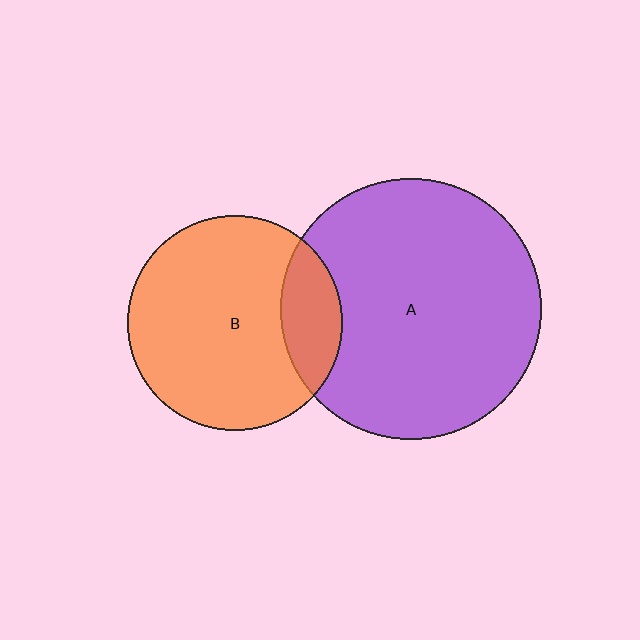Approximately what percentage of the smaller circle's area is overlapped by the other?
Approximately 20%.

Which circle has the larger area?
Circle A (purple).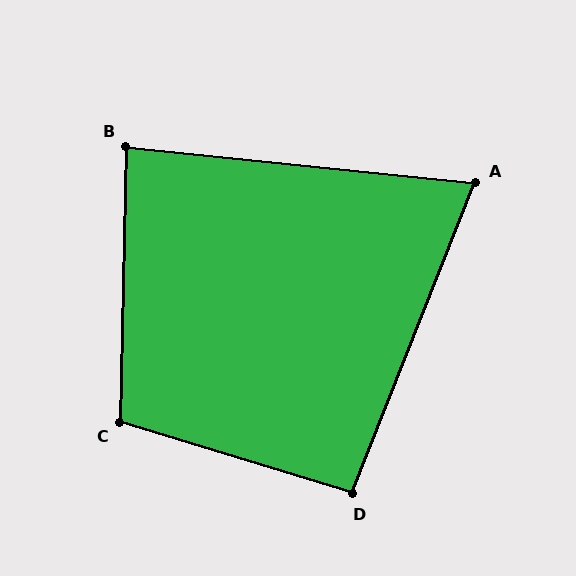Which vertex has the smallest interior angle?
A, at approximately 74 degrees.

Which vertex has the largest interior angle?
C, at approximately 106 degrees.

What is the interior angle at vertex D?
Approximately 95 degrees (approximately right).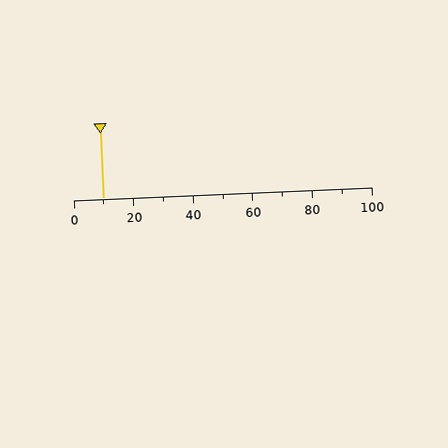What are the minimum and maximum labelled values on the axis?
The axis runs from 0 to 100.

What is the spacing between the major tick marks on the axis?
The major ticks are spaced 20 apart.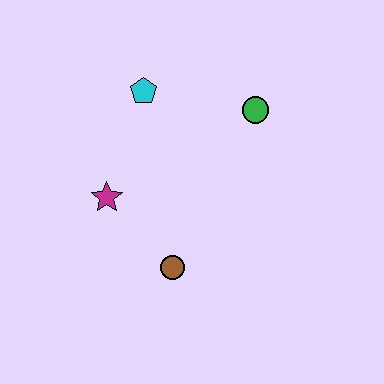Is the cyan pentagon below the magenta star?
No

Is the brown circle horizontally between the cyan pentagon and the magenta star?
No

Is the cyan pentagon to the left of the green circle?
Yes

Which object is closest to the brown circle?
The magenta star is closest to the brown circle.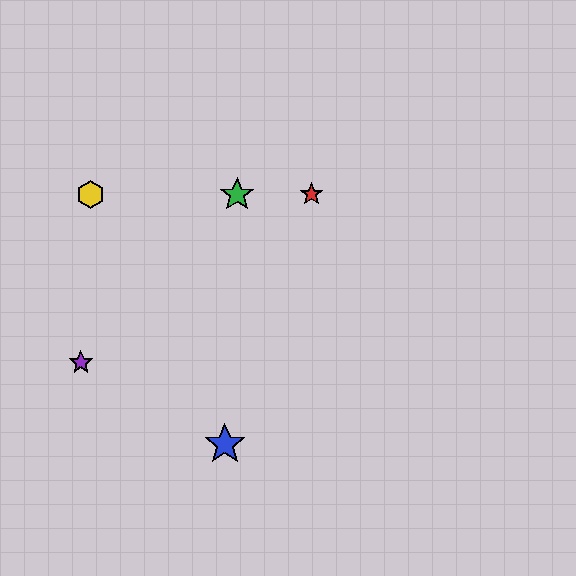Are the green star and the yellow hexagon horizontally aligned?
Yes, both are at y≈194.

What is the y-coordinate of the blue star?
The blue star is at y≈444.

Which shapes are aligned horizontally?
The red star, the green star, the yellow hexagon are aligned horizontally.